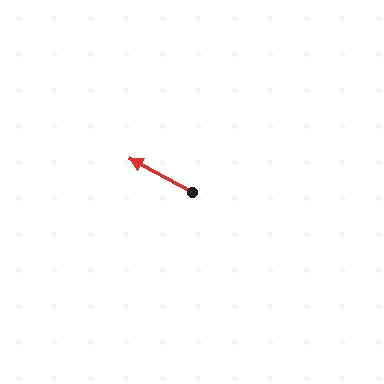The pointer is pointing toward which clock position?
Roughly 10 o'clock.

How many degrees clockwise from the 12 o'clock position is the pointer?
Approximately 298 degrees.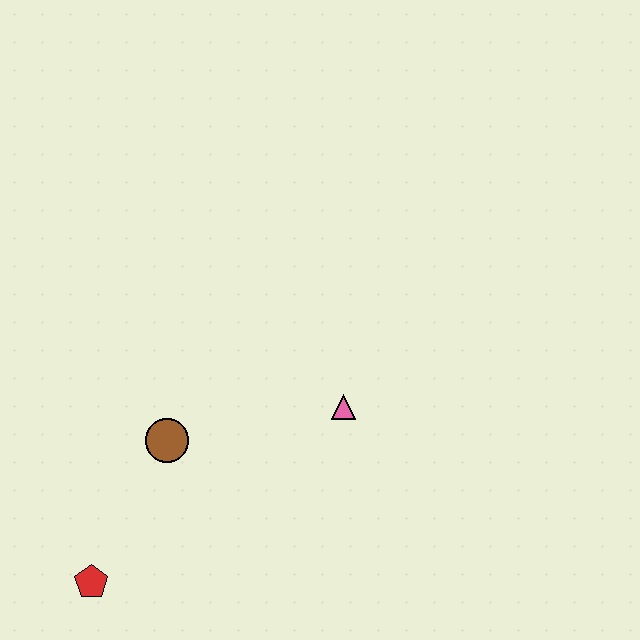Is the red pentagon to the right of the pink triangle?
No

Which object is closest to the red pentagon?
The brown circle is closest to the red pentagon.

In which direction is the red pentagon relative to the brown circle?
The red pentagon is below the brown circle.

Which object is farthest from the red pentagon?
The pink triangle is farthest from the red pentagon.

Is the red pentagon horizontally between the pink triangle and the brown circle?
No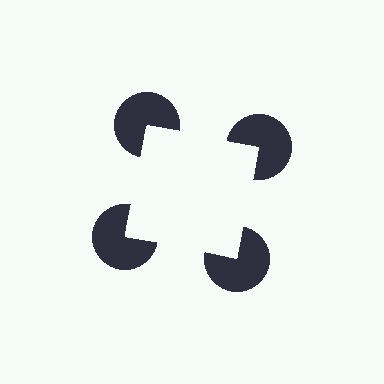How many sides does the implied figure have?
4 sides.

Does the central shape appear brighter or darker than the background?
It typically appears slightly brighter than the background, even though no actual brightness change is drawn.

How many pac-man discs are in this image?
There are 4 — one at each vertex of the illusory square.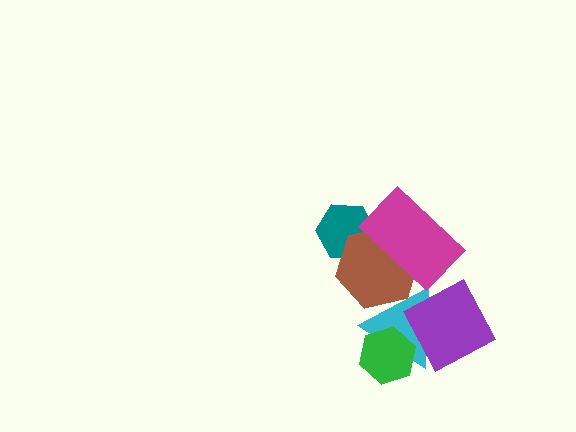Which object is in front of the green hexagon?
The purple diamond is in front of the green hexagon.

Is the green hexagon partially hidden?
Yes, it is partially covered by another shape.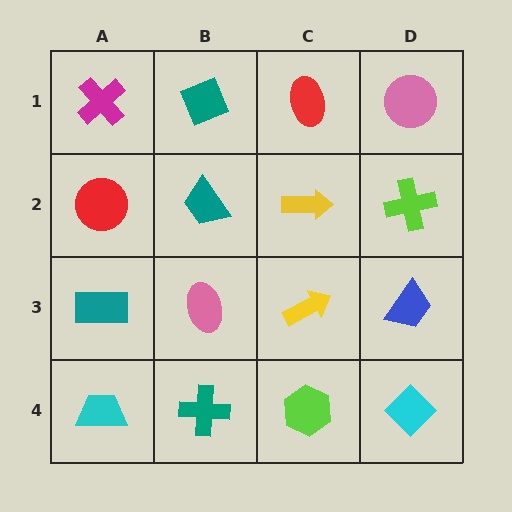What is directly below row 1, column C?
A yellow arrow.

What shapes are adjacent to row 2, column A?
A magenta cross (row 1, column A), a teal rectangle (row 3, column A), a teal trapezoid (row 2, column B).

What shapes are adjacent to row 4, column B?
A pink ellipse (row 3, column B), a cyan trapezoid (row 4, column A), a lime hexagon (row 4, column C).